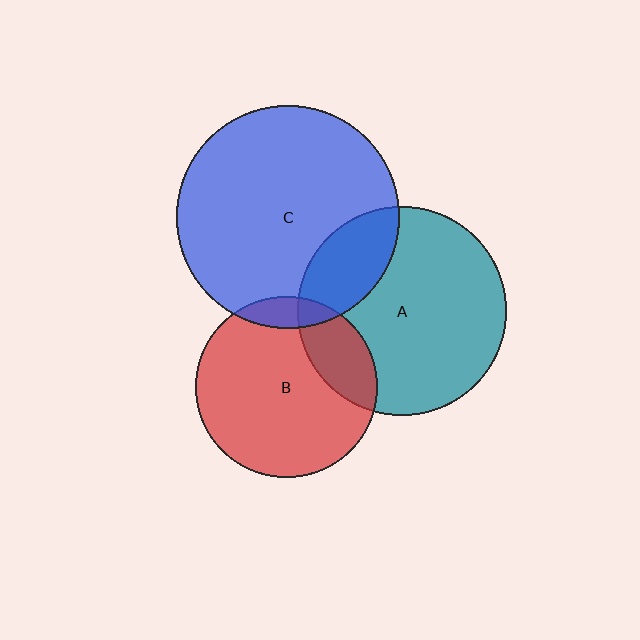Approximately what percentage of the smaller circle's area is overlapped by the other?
Approximately 10%.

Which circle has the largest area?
Circle C (blue).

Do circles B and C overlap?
Yes.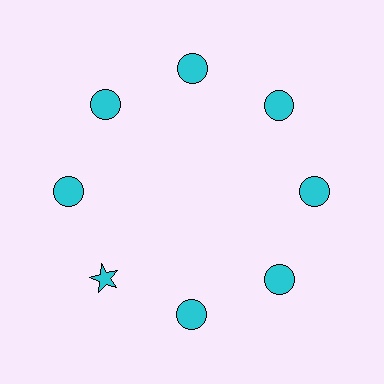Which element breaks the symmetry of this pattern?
The cyan star at roughly the 8 o'clock position breaks the symmetry. All other shapes are cyan circles.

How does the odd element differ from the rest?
It has a different shape: star instead of circle.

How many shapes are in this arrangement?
There are 8 shapes arranged in a ring pattern.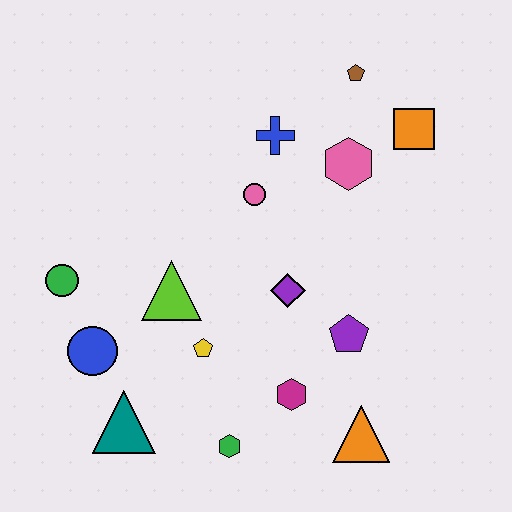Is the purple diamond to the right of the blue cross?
Yes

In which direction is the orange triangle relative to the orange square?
The orange triangle is below the orange square.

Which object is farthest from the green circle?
The orange square is farthest from the green circle.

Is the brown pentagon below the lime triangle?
No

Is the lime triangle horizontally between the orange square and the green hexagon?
No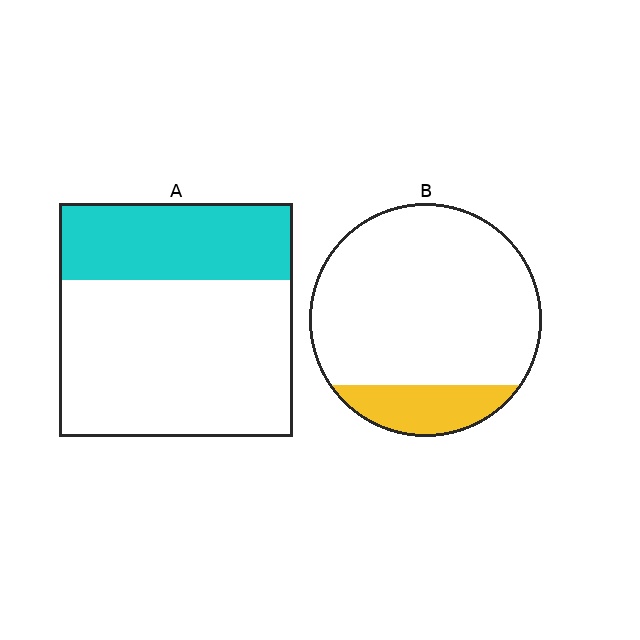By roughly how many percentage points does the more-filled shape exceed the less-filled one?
By roughly 15 percentage points (A over B).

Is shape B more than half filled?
No.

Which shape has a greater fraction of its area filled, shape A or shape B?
Shape A.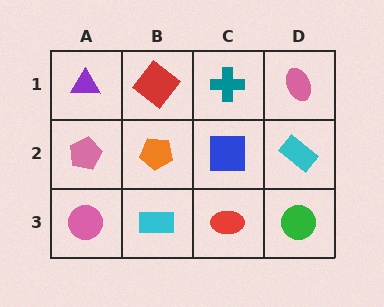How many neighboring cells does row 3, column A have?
2.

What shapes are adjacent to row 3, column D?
A cyan rectangle (row 2, column D), a red ellipse (row 3, column C).